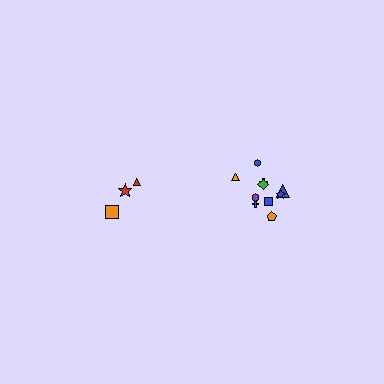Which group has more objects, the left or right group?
The right group.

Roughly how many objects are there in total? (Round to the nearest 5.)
Roughly 15 objects in total.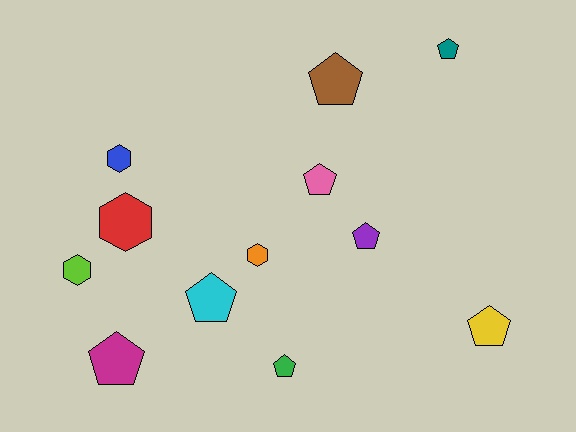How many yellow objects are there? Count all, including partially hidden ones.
There is 1 yellow object.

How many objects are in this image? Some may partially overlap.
There are 12 objects.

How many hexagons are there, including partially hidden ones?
There are 4 hexagons.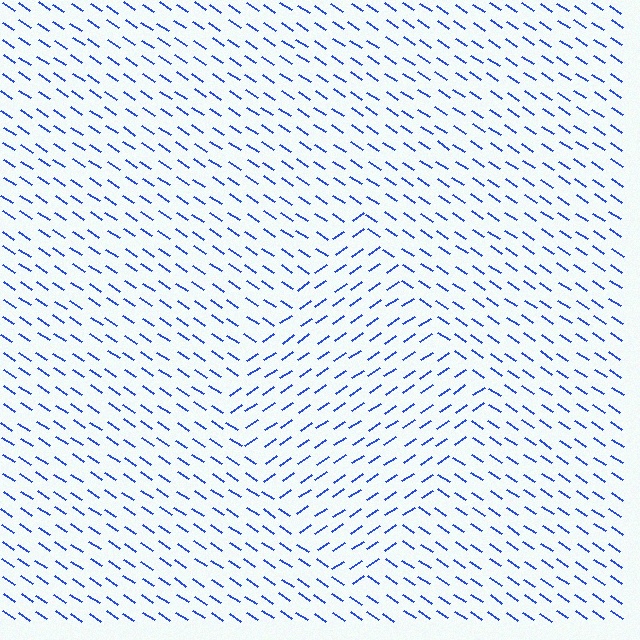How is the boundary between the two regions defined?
The boundary is defined purely by a change in line orientation (approximately 68 degrees difference). All lines are the same color and thickness.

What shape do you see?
I see a diamond.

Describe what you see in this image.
The image is filled with small blue line segments. A diamond region in the image has lines oriented differently from the surrounding lines, creating a visible texture boundary.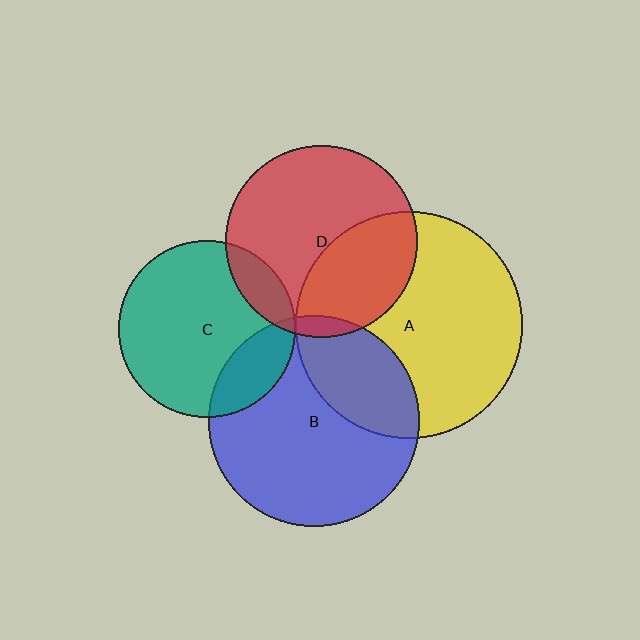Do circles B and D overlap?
Yes.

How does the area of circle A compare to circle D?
Approximately 1.4 times.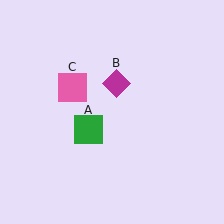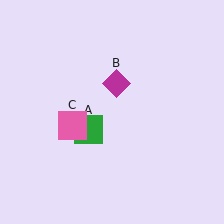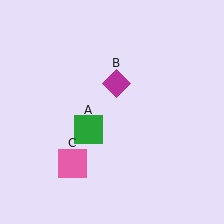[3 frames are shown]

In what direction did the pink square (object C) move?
The pink square (object C) moved down.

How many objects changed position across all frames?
1 object changed position: pink square (object C).